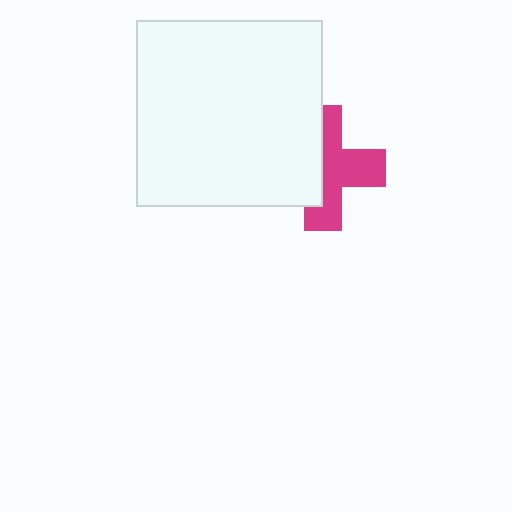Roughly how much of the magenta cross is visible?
About half of it is visible (roughly 54%).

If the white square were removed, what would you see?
You would see the complete magenta cross.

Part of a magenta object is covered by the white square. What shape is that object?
It is a cross.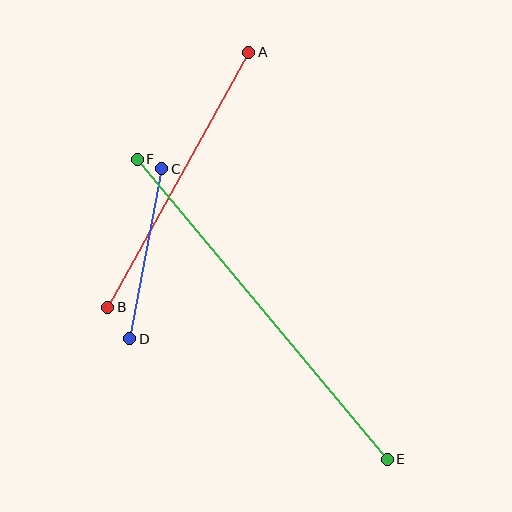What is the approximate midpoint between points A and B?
The midpoint is at approximately (178, 180) pixels.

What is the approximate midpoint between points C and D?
The midpoint is at approximately (146, 254) pixels.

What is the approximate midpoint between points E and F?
The midpoint is at approximately (262, 309) pixels.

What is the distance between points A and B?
The distance is approximately 292 pixels.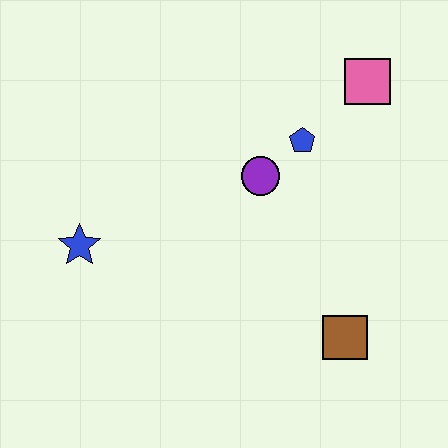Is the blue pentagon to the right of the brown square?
No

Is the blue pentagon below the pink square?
Yes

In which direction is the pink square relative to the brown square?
The pink square is above the brown square.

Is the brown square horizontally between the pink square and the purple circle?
Yes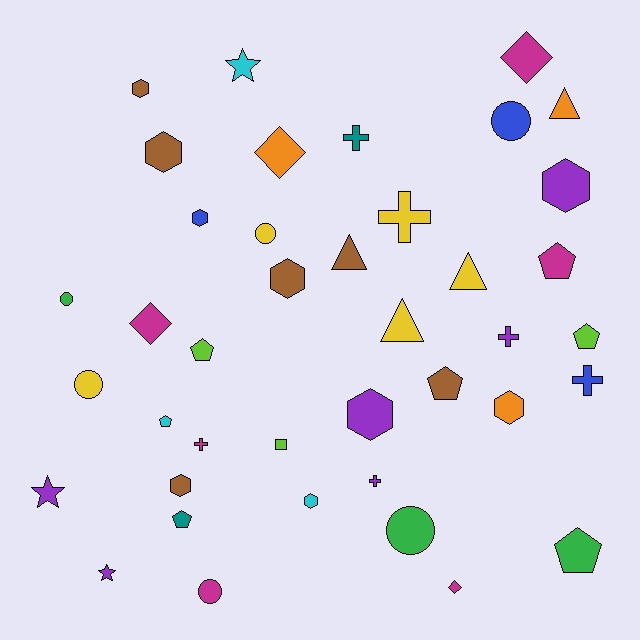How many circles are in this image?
There are 6 circles.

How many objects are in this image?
There are 40 objects.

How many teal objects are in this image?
There are 2 teal objects.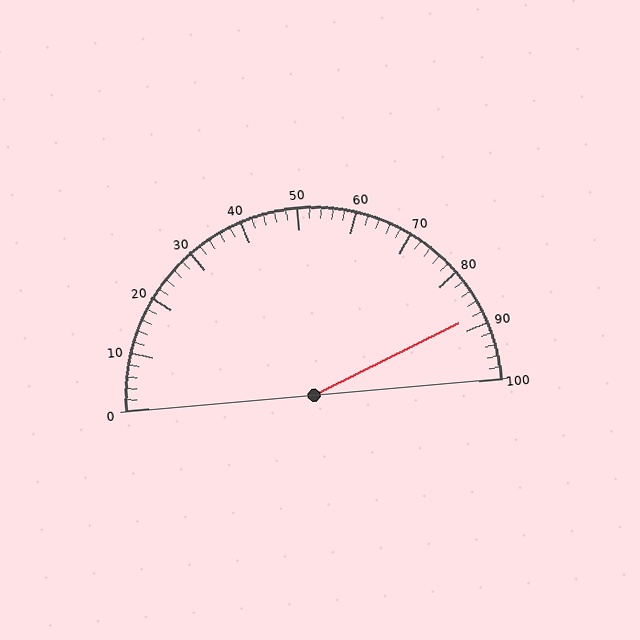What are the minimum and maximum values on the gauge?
The gauge ranges from 0 to 100.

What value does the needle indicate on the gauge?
The needle indicates approximately 88.